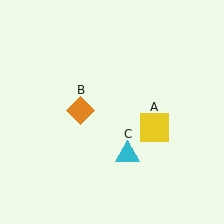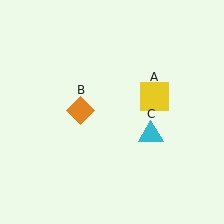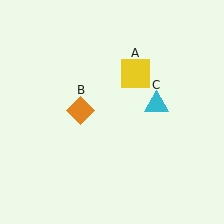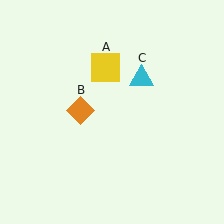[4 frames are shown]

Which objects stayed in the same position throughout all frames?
Orange diamond (object B) remained stationary.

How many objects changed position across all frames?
2 objects changed position: yellow square (object A), cyan triangle (object C).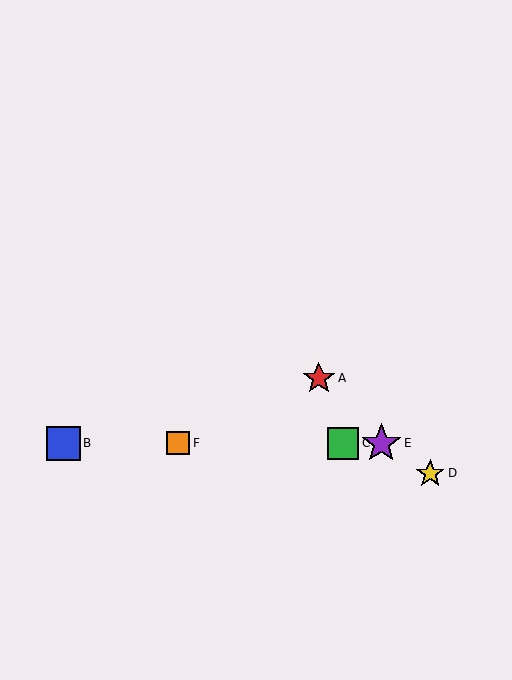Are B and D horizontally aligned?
No, B is at y≈443 and D is at y≈473.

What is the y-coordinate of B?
Object B is at y≈443.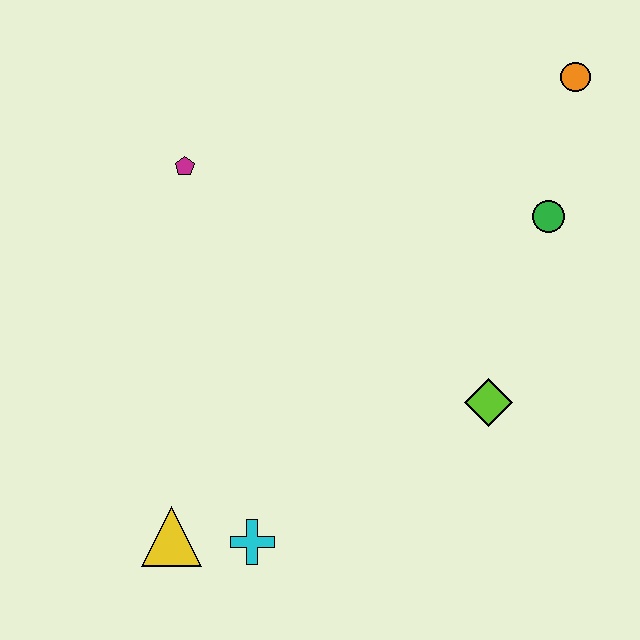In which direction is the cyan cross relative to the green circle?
The cyan cross is below the green circle.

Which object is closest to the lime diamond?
The green circle is closest to the lime diamond.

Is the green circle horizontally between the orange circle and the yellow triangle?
Yes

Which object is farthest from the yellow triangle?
The orange circle is farthest from the yellow triangle.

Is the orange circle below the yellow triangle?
No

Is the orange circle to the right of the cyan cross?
Yes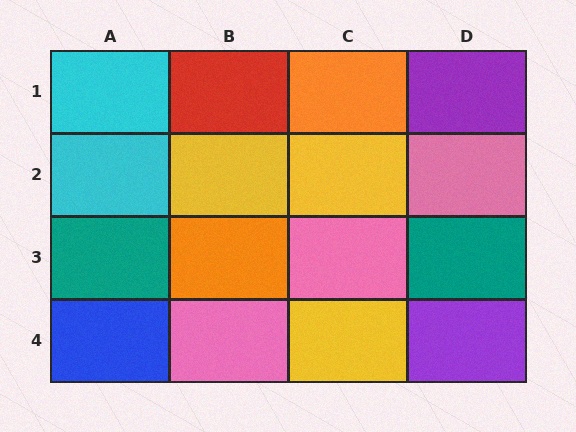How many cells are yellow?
3 cells are yellow.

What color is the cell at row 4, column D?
Purple.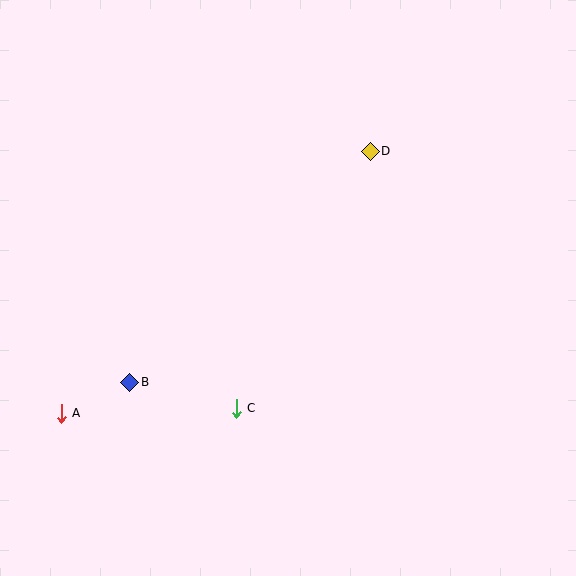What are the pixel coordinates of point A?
Point A is at (61, 413).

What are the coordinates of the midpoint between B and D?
The midpoint between B and D is at (250, 267).